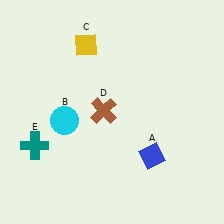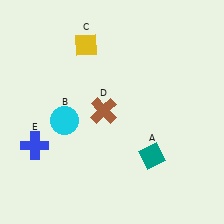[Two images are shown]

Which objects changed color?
A changed from blue to teal. E changed from teal to blue.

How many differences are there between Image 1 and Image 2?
There are 2 differences between the two images.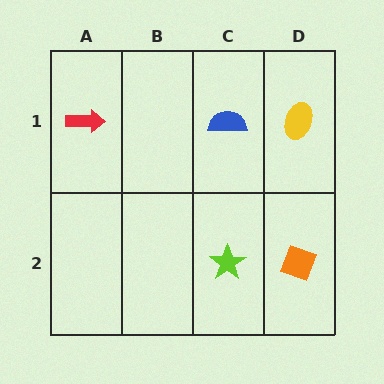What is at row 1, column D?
A yellow ellipse.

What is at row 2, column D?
An orange diamond.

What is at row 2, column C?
A lime star.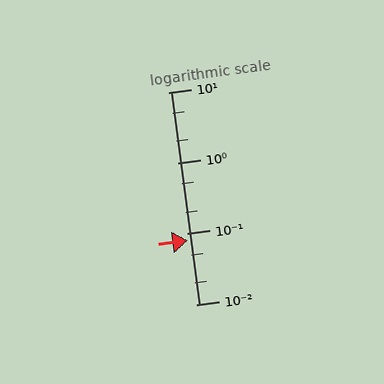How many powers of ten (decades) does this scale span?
The scale spans 3 decades, from 0.01 to 10.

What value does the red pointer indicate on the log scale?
The pointer indicates approximately 0.081.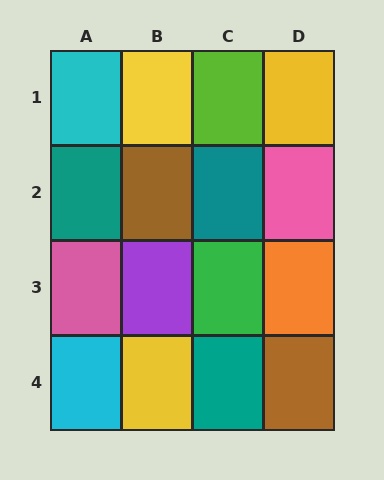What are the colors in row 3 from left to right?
Pink, purple, green, orange.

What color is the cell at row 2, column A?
Teal.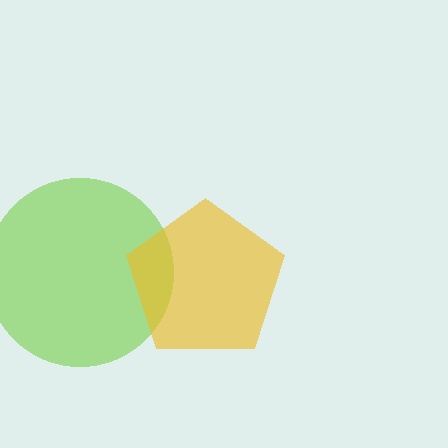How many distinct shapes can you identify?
There are 2 distinct shapes: a lime circle, a yellow pentagon.